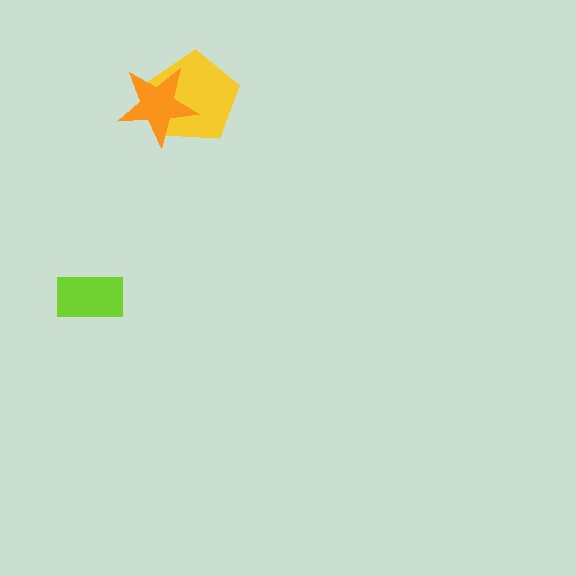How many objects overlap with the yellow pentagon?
1 object overlaps with the yellow pentagon.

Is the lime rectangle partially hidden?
No, no other shape covers it.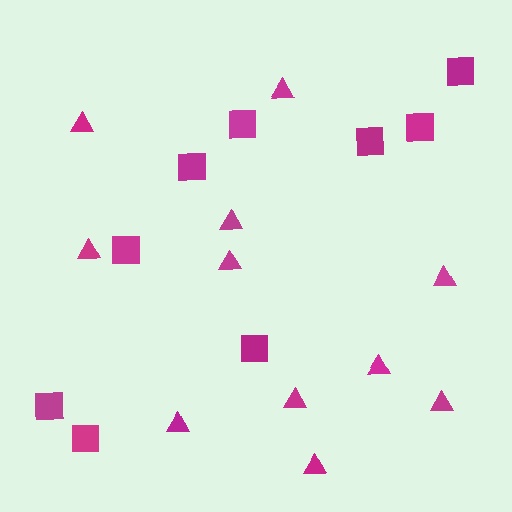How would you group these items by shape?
There are 2 groups: one group of squares (9) and one group of triangles (11).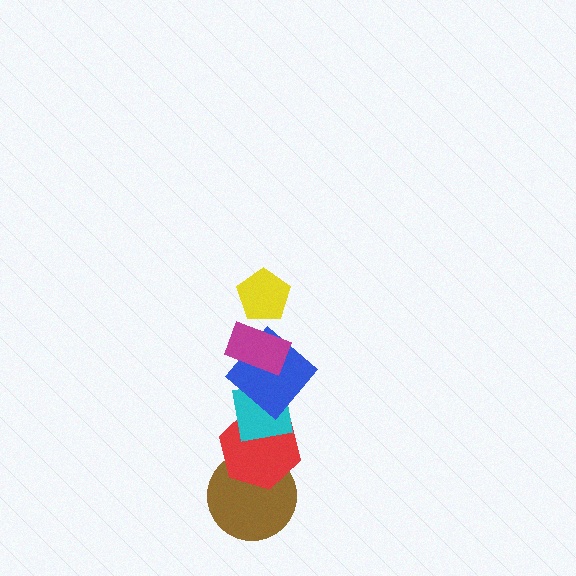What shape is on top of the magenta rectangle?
The yellow pentagon is on top of the magenta rectangle.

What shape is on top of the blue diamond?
The magenta rectangle is on top of the blue diamond.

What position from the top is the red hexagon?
The red hexagon is 5th from the top.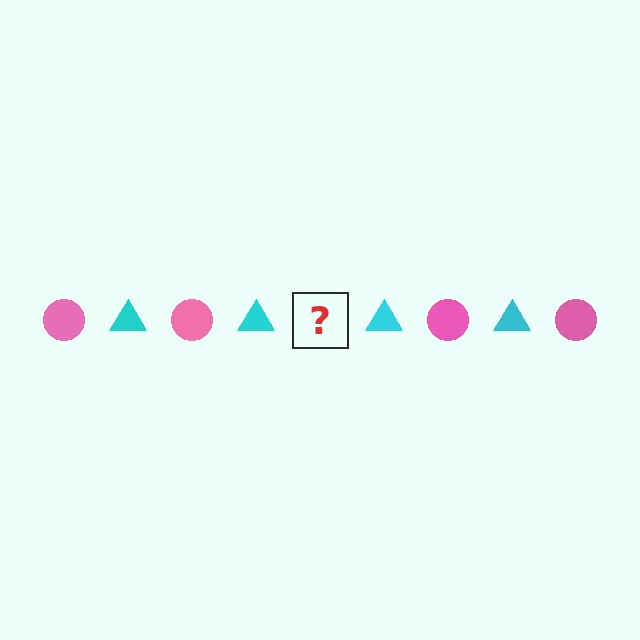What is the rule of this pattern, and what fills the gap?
The rule is that the pattern alternates between pink circle and cyan triangle. The gap should be filled with a pink circle.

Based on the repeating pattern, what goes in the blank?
The blank should be a pink circle.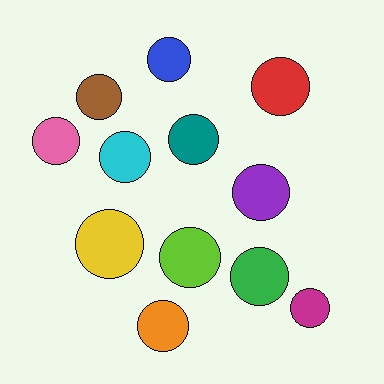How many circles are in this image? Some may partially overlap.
There are 12 circles.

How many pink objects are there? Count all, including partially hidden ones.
There is 1 pink object.